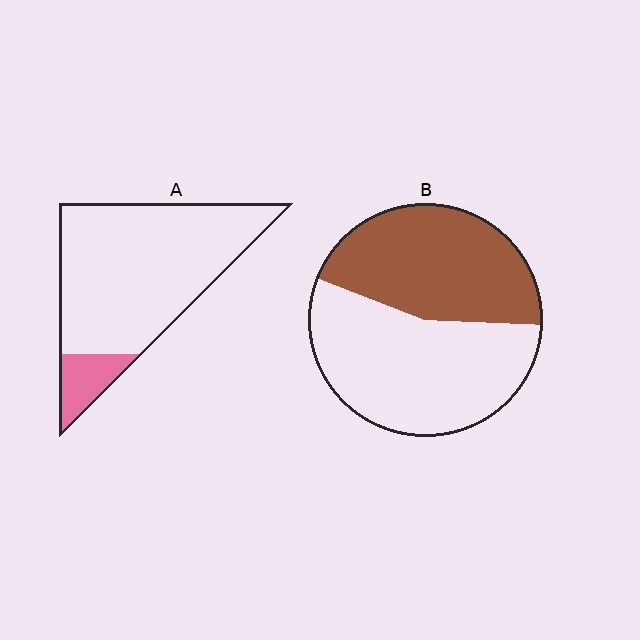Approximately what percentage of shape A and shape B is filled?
A is approximately 15% and B is approximately 45%.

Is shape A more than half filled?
No.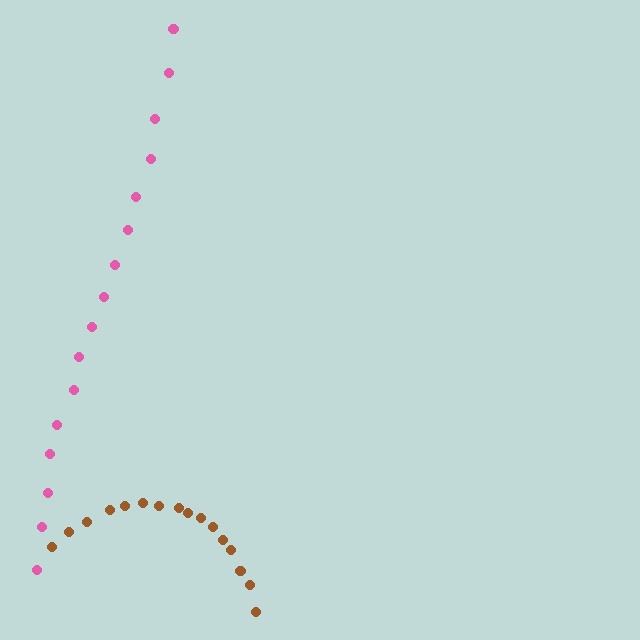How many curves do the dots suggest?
There are 2 distinct paths.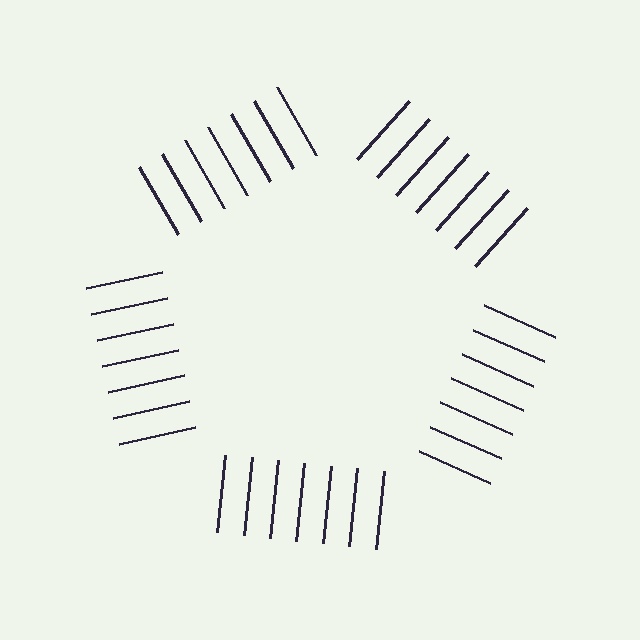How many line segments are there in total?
35 — 7 along each of the 5 edges.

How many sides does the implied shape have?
5 sides — the line-ends trace a pentagon.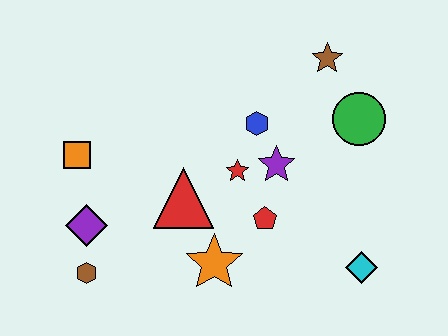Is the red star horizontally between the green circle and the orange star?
Yes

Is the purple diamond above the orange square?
No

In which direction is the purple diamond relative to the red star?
The purple diamond is to the left of the red star.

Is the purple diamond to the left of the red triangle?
Yes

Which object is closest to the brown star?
The green circle is closest to the brown star.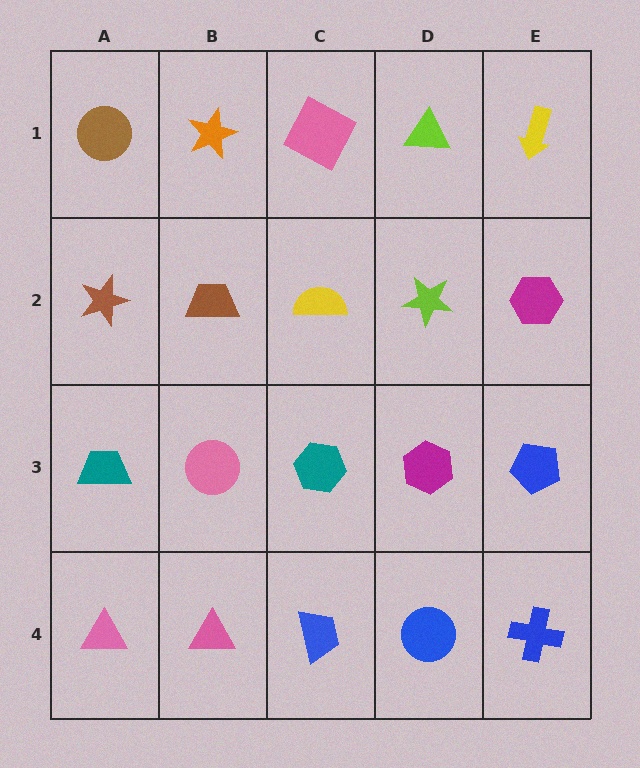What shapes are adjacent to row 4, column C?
A teal hexagon (row 3, column C), a pink triangle (row 4, column B), a blue circle (row 4, column D).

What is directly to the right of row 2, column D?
A magenta hexagon.